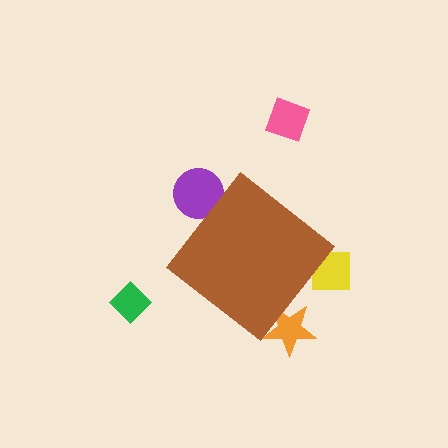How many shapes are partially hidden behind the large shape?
3 shapes are partially hidden.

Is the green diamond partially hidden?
No, the green diamond is fully visible.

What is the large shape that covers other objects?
A brown diamond.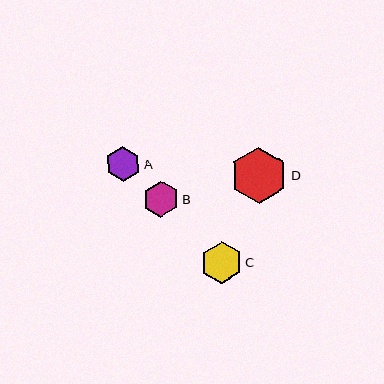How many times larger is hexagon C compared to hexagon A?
Hexagon C is approximately 1.2 times the size of hexagon A.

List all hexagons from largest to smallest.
From largest to smallest: D, C, B, A.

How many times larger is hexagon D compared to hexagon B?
Hexagon D is approximately 1.6 times the size of hexagon B.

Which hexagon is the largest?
Hexagon D is the largest with a size of approximately 56 pixels.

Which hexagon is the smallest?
Hexagon A is the smallest with a size of approximately 35 pixels.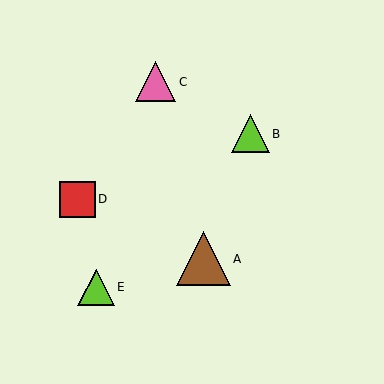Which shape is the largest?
The brown triangle (labeled A) is the largest.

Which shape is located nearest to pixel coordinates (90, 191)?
The red square (labeled D) at (77, 199) is nearest to that location.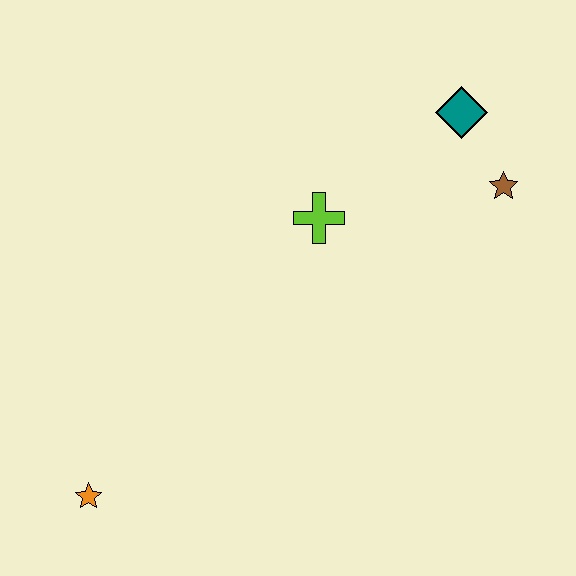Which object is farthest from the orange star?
The teal diamond is farthest from the orange star.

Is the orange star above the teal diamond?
No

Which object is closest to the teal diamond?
The brown star is closest to the teal diamond.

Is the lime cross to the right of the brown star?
No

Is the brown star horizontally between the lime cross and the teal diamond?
No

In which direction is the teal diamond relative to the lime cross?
The teal diamond is to the right of the lime cross.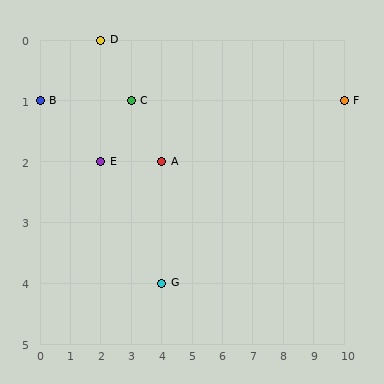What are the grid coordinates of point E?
Point E is at grid coordinates (2, 2).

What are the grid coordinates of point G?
Point G is at grid coordinates (4, 4).